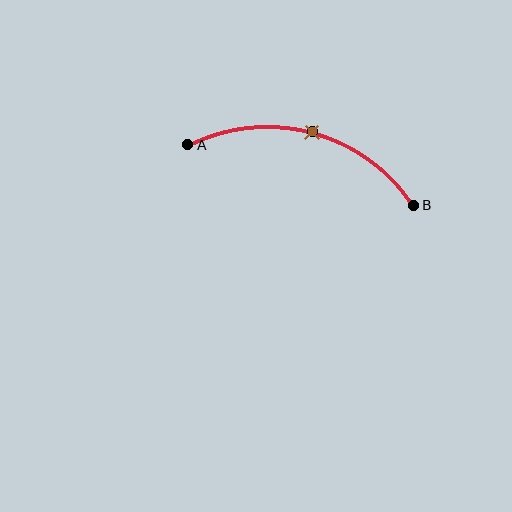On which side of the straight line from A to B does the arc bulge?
The arc bulges above the straight line connecting A and B.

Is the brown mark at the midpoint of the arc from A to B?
Yes. The brown mark lies on the arc at equal arc-length from both A and B — it is the arc midpoint.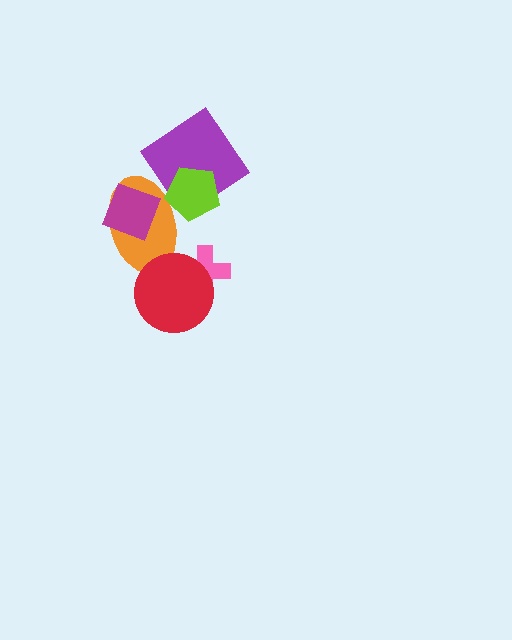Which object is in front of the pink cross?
The red circle is in front of the pink cross.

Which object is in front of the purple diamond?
The lime pentagon is in front of the purple diamond.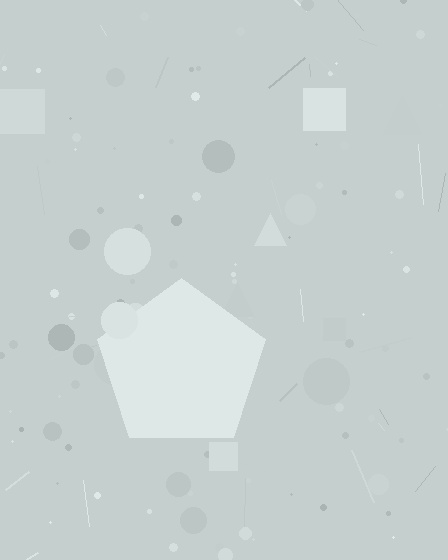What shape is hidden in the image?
A pentagon is hidden in the image.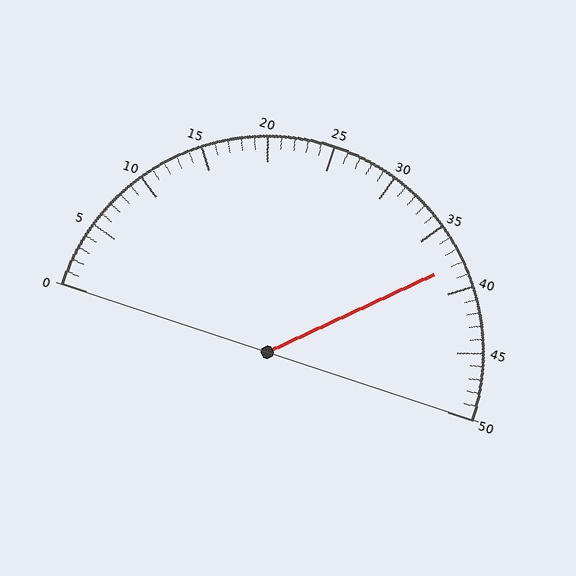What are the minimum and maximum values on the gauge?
The gauge ranges from 0 to 50.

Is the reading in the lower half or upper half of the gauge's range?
The reading is in the upper half of the range (0 to 50).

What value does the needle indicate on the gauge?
The needle indicates approximately 38.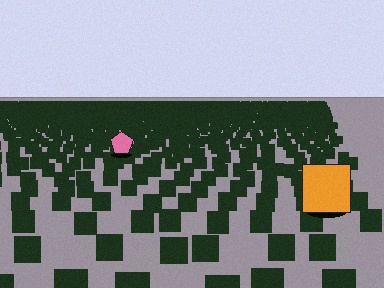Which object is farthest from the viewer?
The pink pentagon is farthest from the viewer. It appears smaller and the ground texture around it is denser.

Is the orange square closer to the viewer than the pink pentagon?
Yes. The orange square is closer — you can tell from the texture gradient: the ground texture is coarser near it.